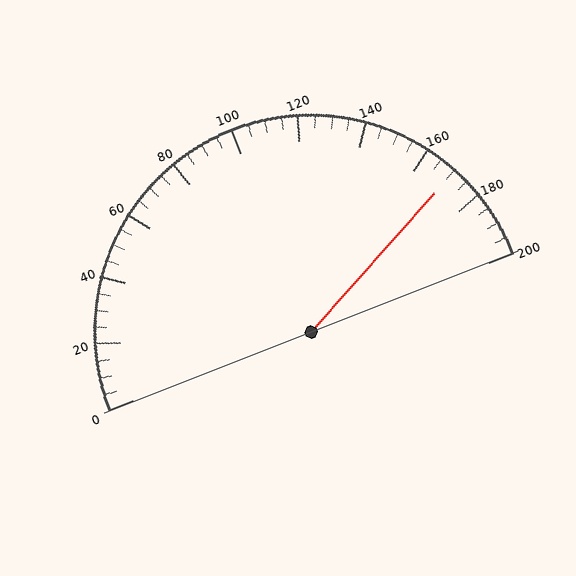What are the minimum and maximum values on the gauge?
The gauge ranges from 0 to 200.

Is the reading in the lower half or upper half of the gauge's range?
The reading is in the upper half of the range (0 to 200).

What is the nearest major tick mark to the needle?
The nearest major tick mark is 160.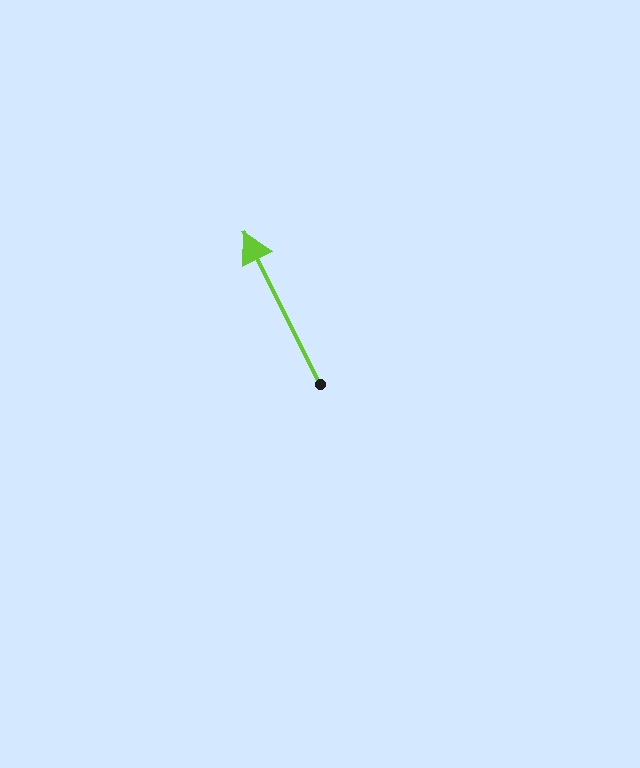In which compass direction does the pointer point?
Northwest.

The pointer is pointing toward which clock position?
Roughly 11 o'clock.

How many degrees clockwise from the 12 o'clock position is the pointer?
Approximately 333 degrees.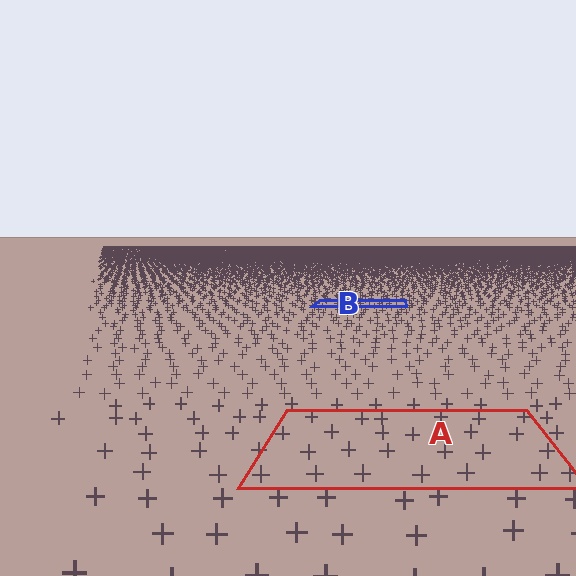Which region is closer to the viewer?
Region A is closer. The texture elements there are larger and more spread out.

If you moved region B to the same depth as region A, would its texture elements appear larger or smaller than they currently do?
They would appear larger. At a closer depth, the same texture elements are projected at a bigger on-screen size.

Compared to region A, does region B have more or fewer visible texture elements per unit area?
Region B has more texture elements per unit area — they are packed more densely because it is farther away.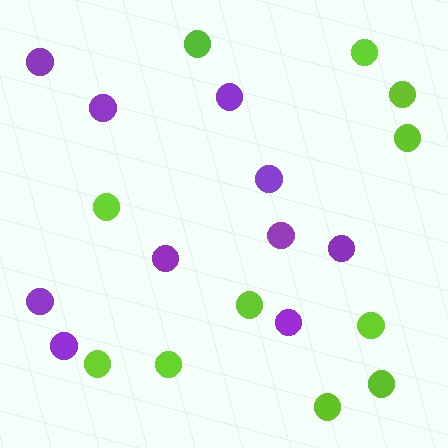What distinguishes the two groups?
There are 2 groups: one group of lime circles (11) and one group of purple circles (10).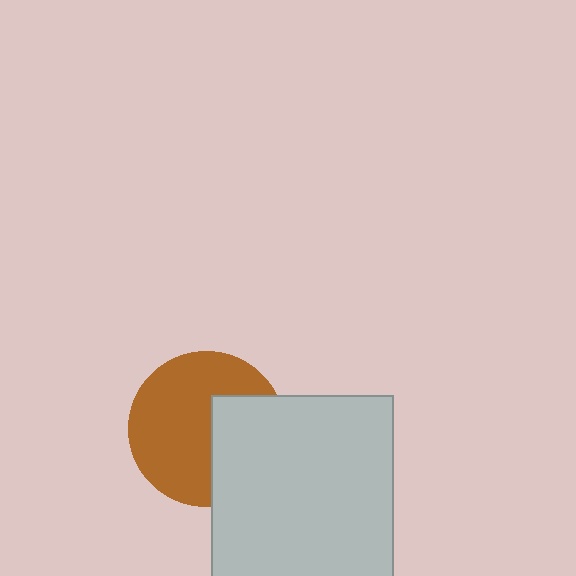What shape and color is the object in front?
The object in front is a light gray square.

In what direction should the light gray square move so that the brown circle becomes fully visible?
The light gray square should move right. That is the shortest direction to clear the overlap and leave the brown circle fully visible.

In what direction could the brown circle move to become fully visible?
The brown circle could move left. That would shift it out from behind the light gray square entirely.